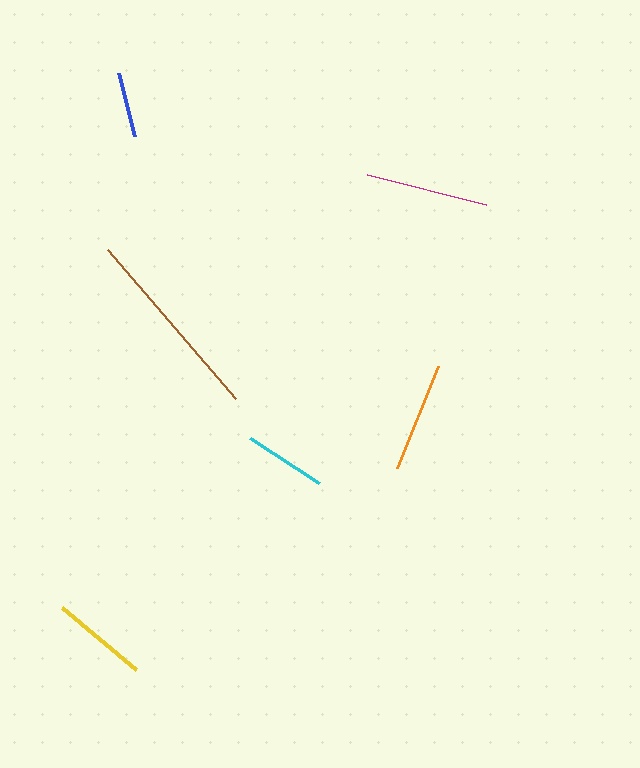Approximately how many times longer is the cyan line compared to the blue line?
The cyan line is approximately 1.3 times the length of the blue line.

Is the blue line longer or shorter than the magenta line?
The magenta line is longer than the blue line.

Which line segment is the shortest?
The blue line is the shortest at approximately 65 pixels.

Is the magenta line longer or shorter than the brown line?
The brown line is longer than the magenta line.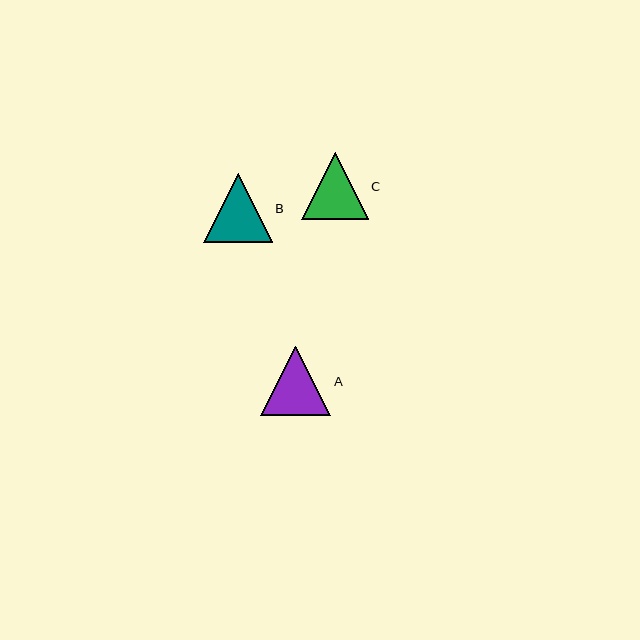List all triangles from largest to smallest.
From largest to smallest: A, B, C.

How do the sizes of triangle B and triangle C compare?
Triangle B and triangle C are approximately the same size.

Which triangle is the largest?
Triangle A is the largest with a size of approximately 70 pixels.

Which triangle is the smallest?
Triangle C is the smallest with a size of approximately 66 pixels.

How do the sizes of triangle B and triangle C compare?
Triangle B and triangle C are approximately the same size.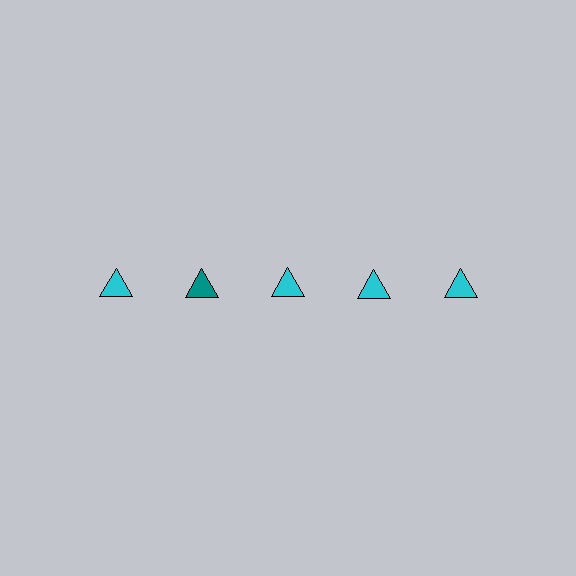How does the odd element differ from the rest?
It has a different color: teal instead of cyan.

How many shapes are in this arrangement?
There are 5 shapes arranged in a grid pattern.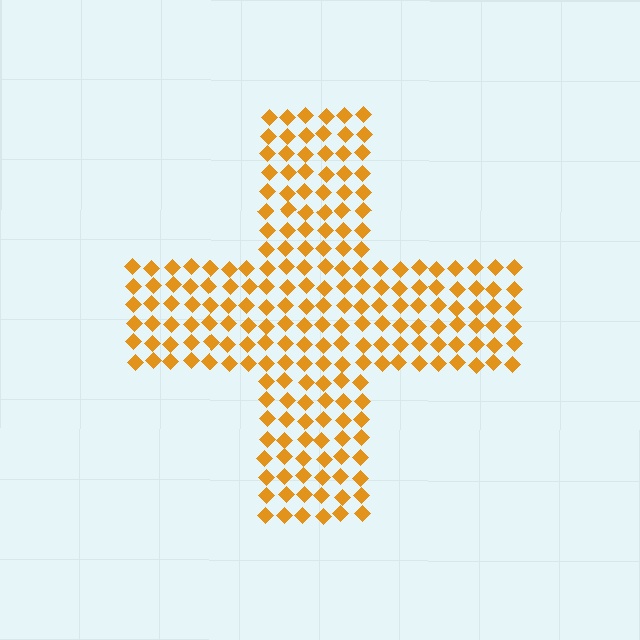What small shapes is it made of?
It is made of small diamonds.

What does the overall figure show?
The overall figure shows a cross.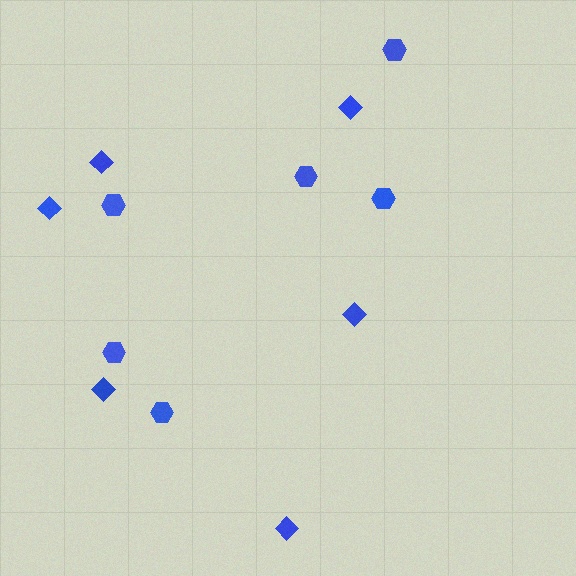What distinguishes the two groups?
There are 2 groups: one group of hexagons (6) and one group of diamonds (6).